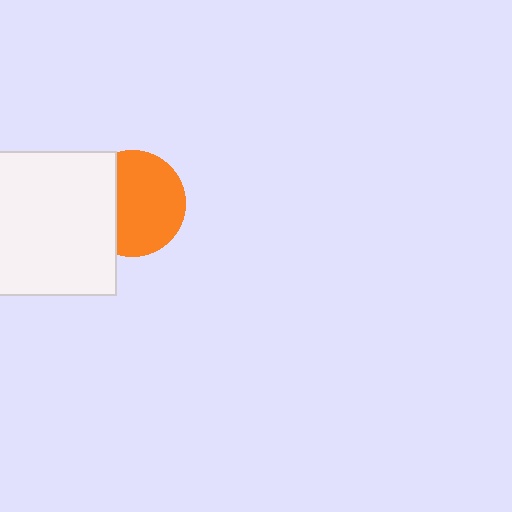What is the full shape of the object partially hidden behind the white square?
The partially hidden object is an orange circle.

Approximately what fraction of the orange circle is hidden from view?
Roughly 32% of the orange circle is hidden behind the white square.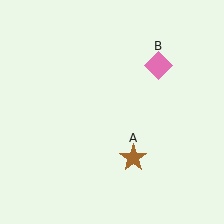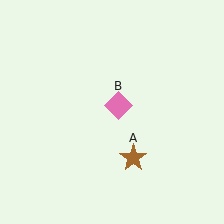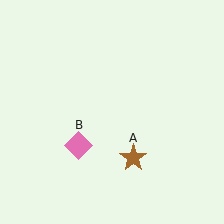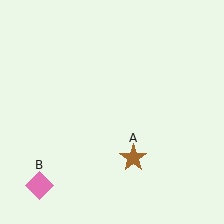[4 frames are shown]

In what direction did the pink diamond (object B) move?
The pink diamond (object B) moved down and to the left.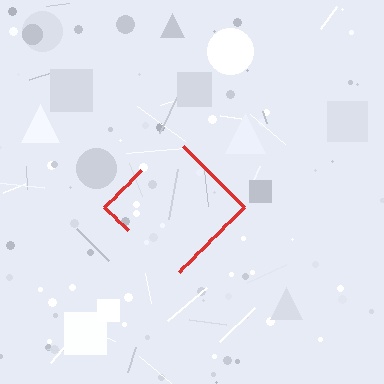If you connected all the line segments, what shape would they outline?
They would outline a diamond.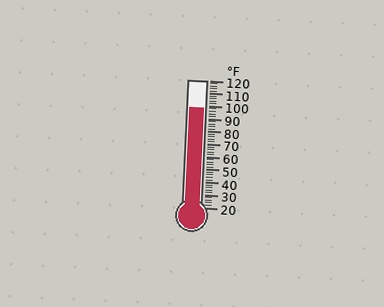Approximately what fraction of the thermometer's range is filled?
The thermometer is filled to approximately 80% of its range.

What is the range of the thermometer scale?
The thermometer scale ranges from 20°F to 120°F.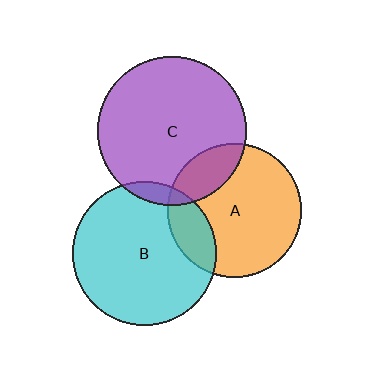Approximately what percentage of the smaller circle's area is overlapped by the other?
Approximately 20%.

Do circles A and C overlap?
Yes.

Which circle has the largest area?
Circle C (purple).